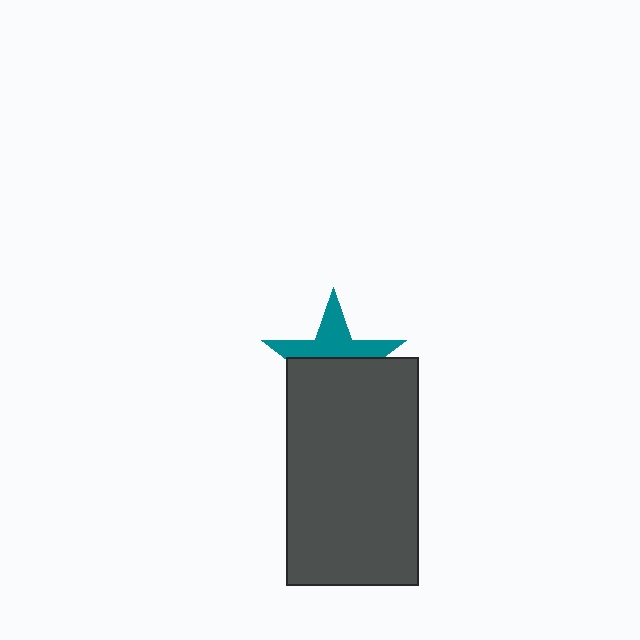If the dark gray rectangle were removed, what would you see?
You would see the complete teal star.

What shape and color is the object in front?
The object in front is a dark gray rectangle.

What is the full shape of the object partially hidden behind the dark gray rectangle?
The partially hidden object is a teal star.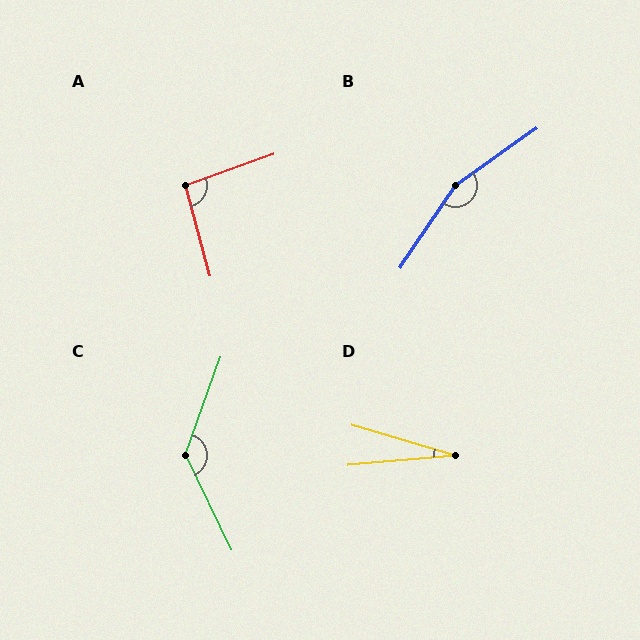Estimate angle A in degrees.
Approximately 95 degrees.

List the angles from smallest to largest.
D (22°), A (95°), C (135°), B (159°).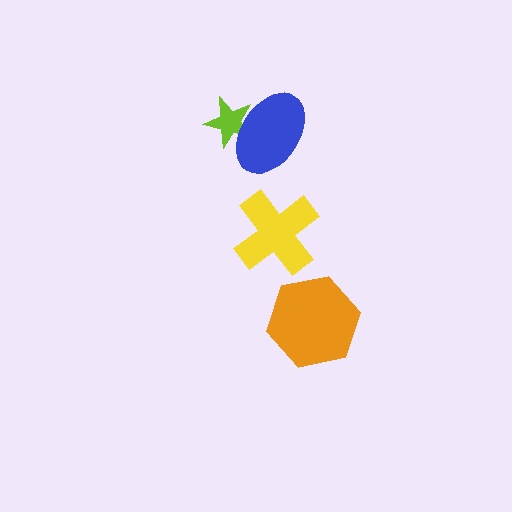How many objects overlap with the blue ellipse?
1 object overlaps with the blue ellipse.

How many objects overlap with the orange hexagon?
0 objects overlap with the orange hexagon.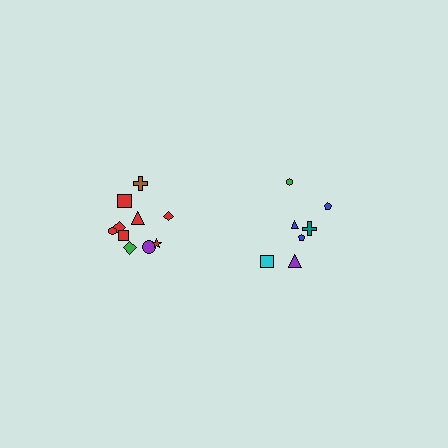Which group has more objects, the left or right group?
The left group.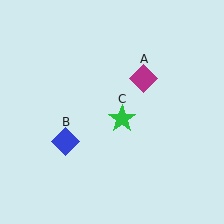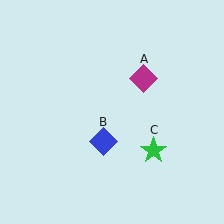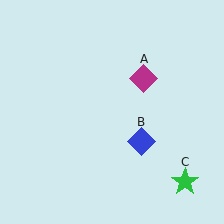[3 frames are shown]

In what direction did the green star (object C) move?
The green star (object C) moved down and to the right.